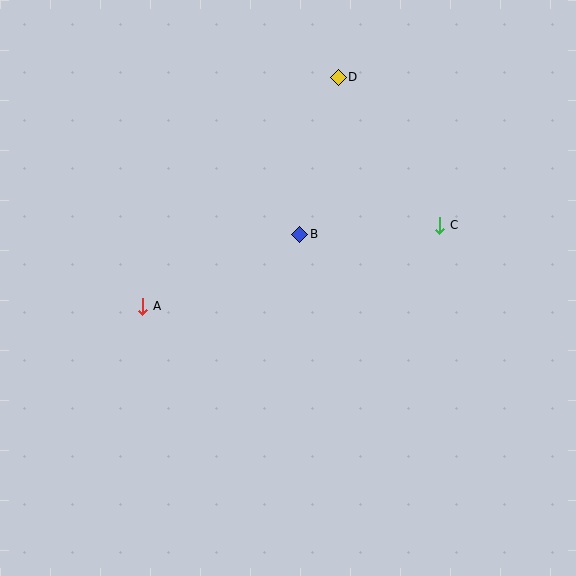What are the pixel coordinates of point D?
Point D is at (338, 77).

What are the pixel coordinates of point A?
Point A is at (143, 306).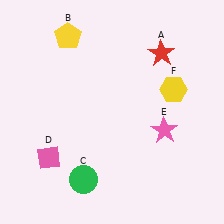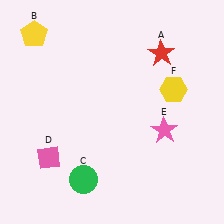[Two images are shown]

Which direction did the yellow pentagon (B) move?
The yellow pentagon (B) moved left.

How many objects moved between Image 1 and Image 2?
1 object moved between the two images.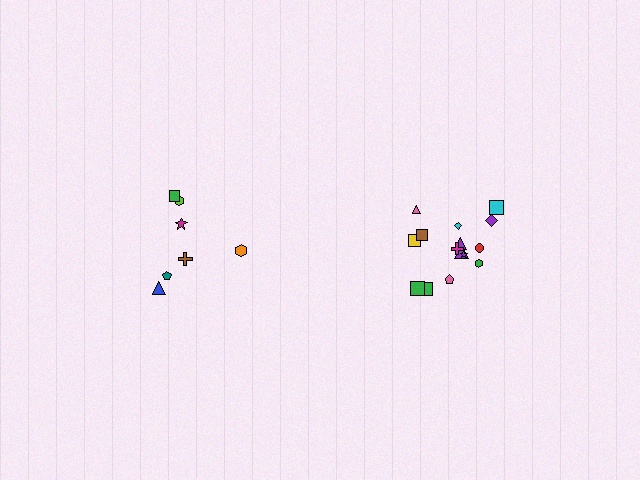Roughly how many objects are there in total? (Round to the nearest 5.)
Roughly 20 objects in total.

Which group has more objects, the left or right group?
The right group.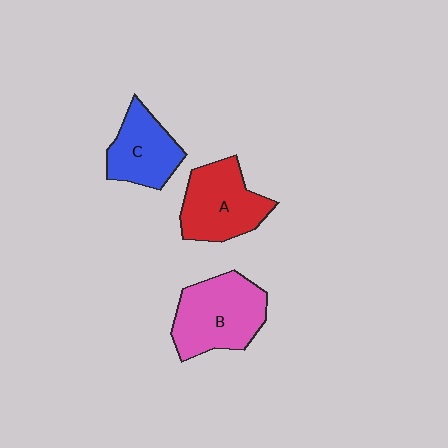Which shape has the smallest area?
Shape C (blue).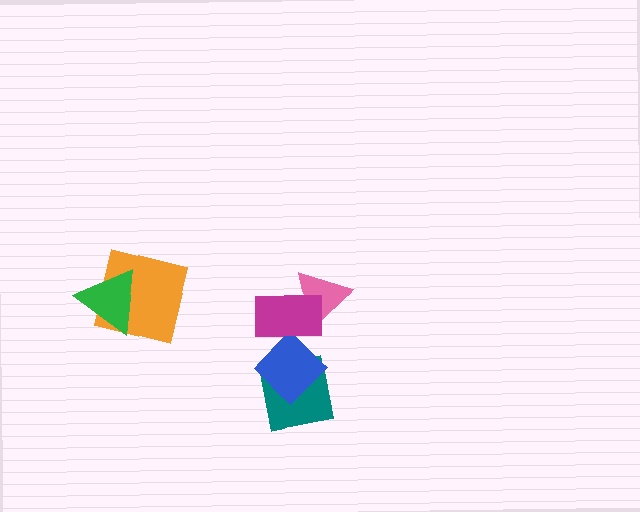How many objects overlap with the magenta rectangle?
2 objects overlap with the magenta rectangle.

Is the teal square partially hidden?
Yes, it is partially covered by another shape.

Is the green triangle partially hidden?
No, no other shape covers it.